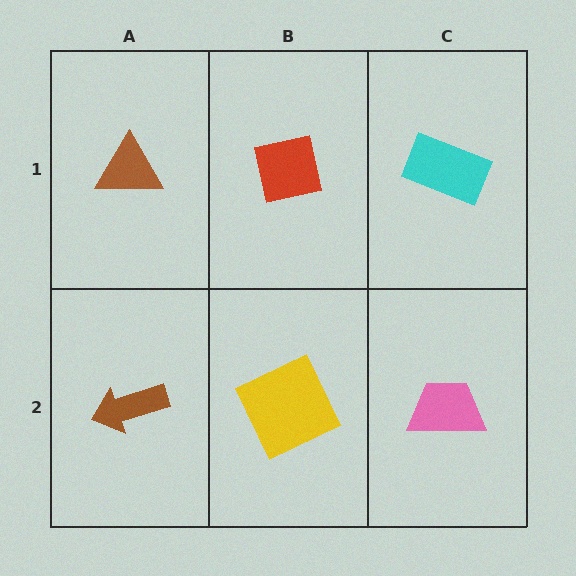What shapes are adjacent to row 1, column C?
A pink trapezoid (row 2, column C), a red square (row 1, column B).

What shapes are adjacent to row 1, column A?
A brown arrow (row 2, column A), a red square (row 1, column B).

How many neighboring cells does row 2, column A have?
2.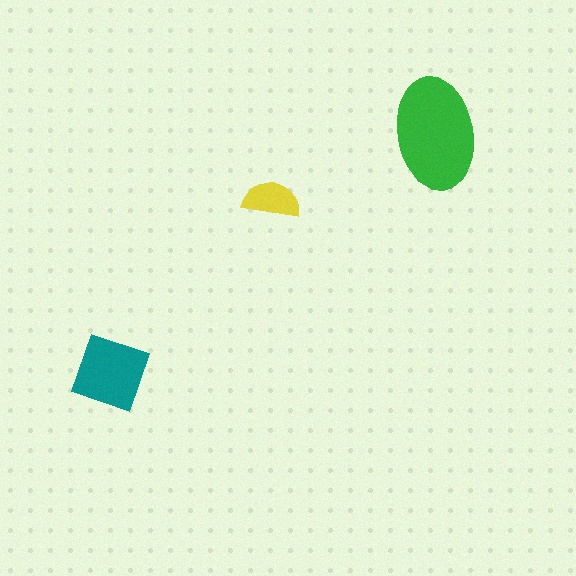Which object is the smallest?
The yellow semicircle.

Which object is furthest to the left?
The teal diamond is leftmost.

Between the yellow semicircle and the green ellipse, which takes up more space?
The green ellipse.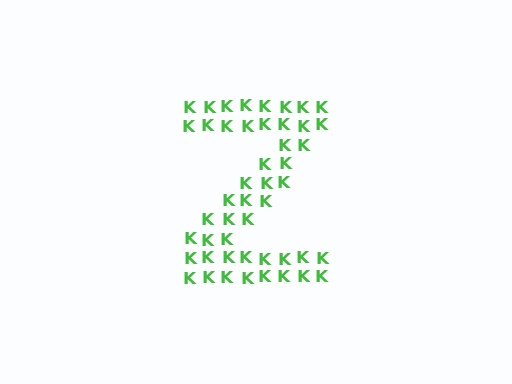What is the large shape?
The large shape is the letter Z.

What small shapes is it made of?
It is made of small letter K's.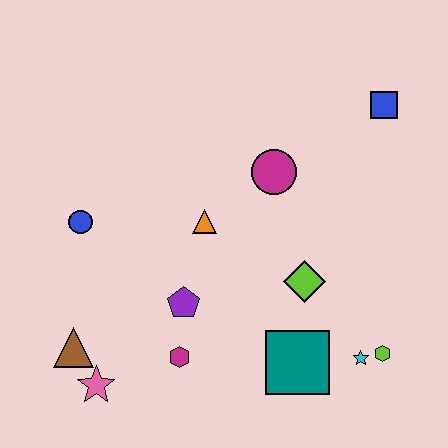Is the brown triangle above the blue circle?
No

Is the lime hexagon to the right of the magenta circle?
Yes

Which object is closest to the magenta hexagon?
The purple pentagon is closest to the magenta hexagon.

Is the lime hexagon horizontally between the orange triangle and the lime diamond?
No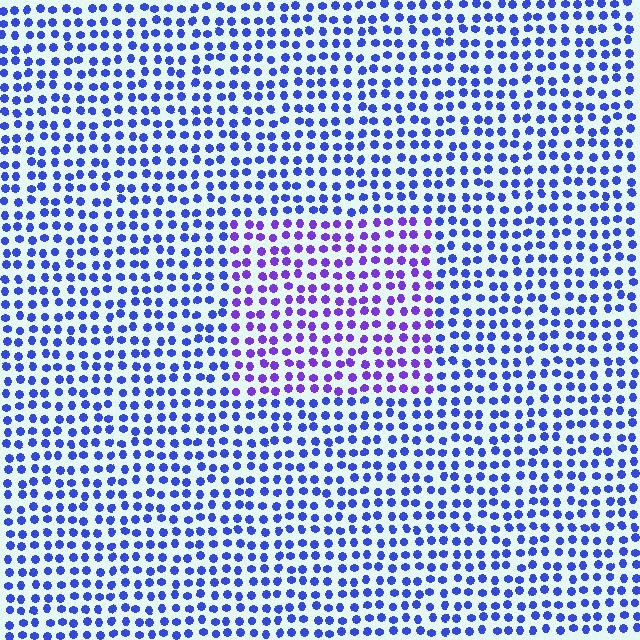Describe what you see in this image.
The image is filled with small blue elements in a uniform arrangement. A rectangle-shaped region is visible where the elements are tinted to a slightly different hue, forming a subtle color boundary.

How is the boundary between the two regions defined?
The boundary is defined purely by a slight shift in hue (about 34 degrees). Spacing, size, and orientation are identical on both sides.